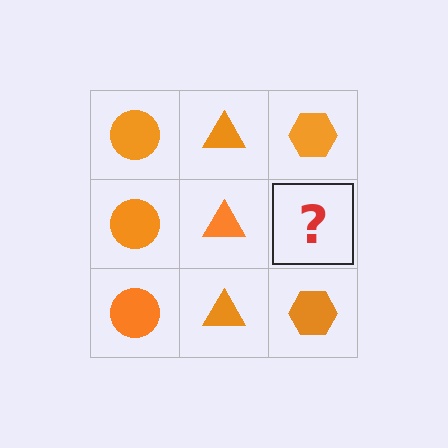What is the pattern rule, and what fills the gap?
The rule is that each column has a consistent shape. The gap should be filled with an orange hexagon.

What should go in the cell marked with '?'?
The missing cell should contain an orange hexagon.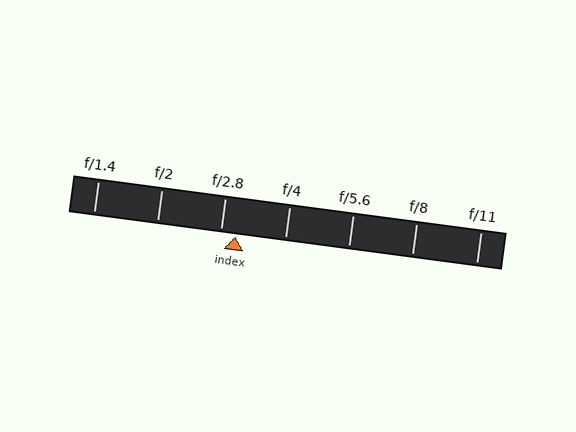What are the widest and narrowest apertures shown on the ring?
The widest aperture shown is f/1.4 and the narrowest is f/11.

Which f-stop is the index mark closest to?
The index mark is closest to f/2.8.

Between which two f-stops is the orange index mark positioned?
The index mark is between f/2.8 and f/4.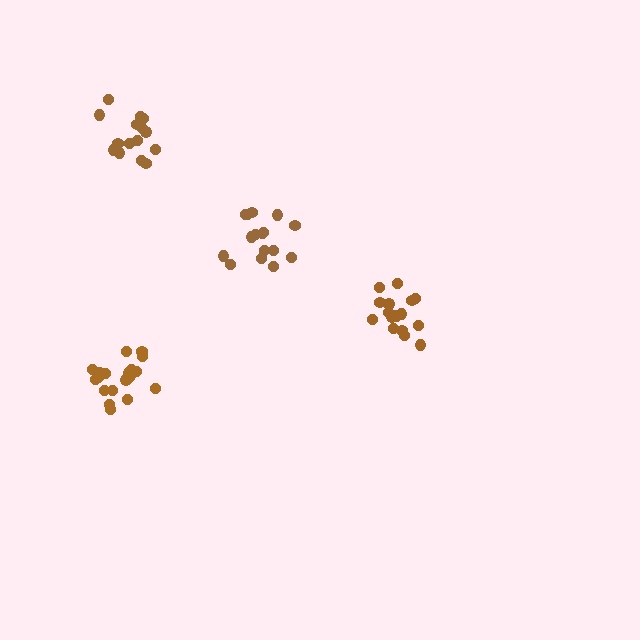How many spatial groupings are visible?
There are 4 spatial groupings.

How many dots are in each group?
Group 1: 16 dots, Group 2: 15 dots, Group 3: 16 dots, Group 4: 20 dots (67 total).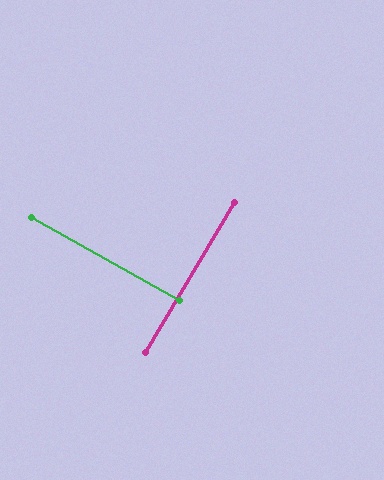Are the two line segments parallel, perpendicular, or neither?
Perpendicular — they meet at approximately 88°.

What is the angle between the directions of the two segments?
Approximately 88 degrees.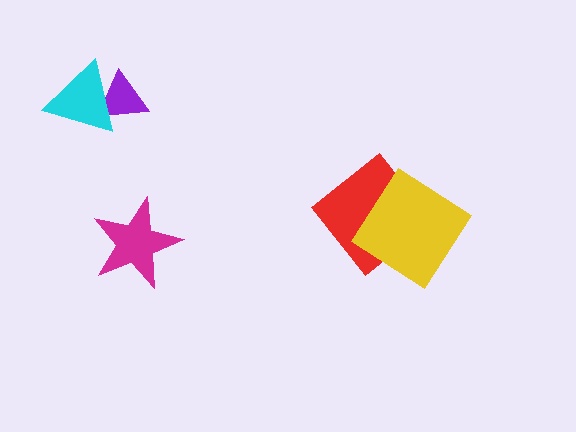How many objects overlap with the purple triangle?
1 object overlaps with the purple triangle.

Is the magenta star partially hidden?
No, no other shape covers it.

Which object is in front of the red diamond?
The yellow diamond is in front of the red diamond.